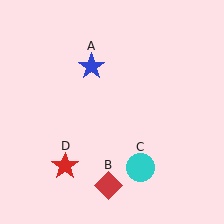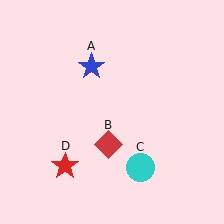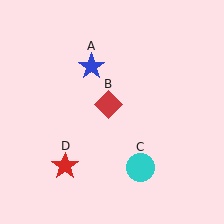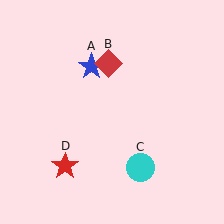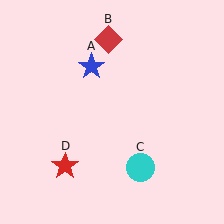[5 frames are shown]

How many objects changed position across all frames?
1 object changed position: red diamond (object B).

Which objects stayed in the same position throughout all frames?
Blue star (object A) and cyan circle (object C) and red star (object D) remained stationary.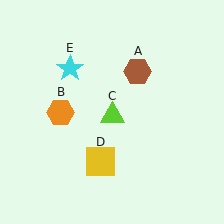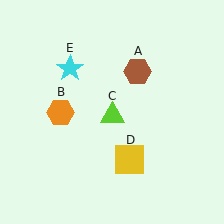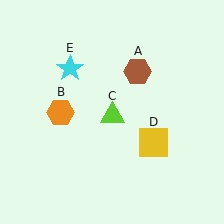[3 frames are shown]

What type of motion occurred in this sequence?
The yellow square (object D) rotated counterclockwise around the center of the scene.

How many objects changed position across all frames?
1 object changed position: yellow square (object D).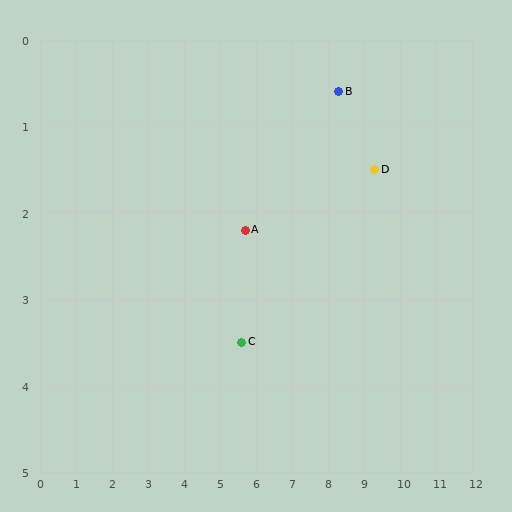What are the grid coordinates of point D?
Point D is at approximately (9.3, 1.5).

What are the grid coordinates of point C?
Point C is at approximately (5.6, 3.5).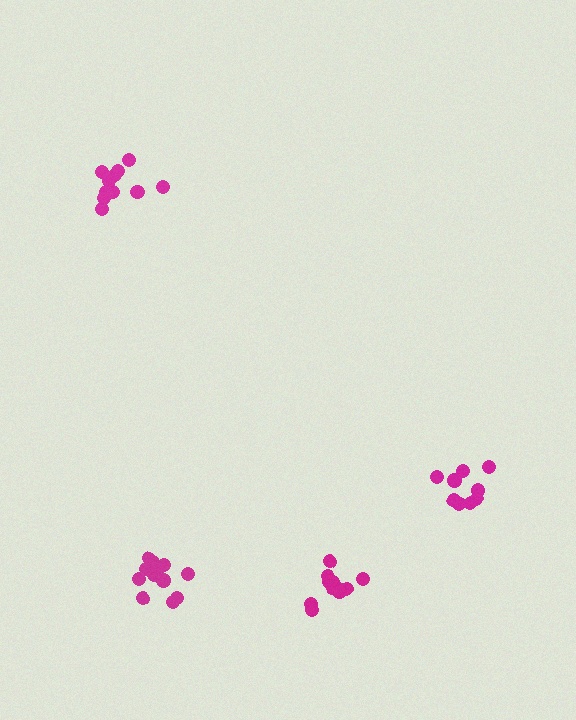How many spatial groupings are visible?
There are 4 spatial groupings.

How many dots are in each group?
Group 1: 11 dots, Group 2: 9 dots, Group 3: 11 dots, Group 4: 14 dots (45 total).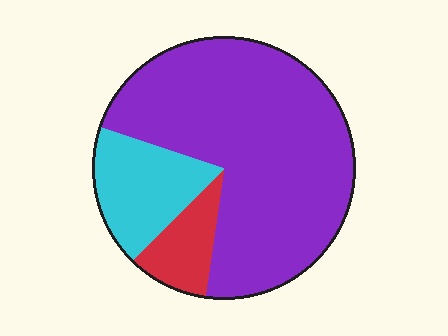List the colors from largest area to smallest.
From largest to smallest: purple, cyan, red.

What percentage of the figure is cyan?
Cyan takes up about one sixth (1/6) of the figure.